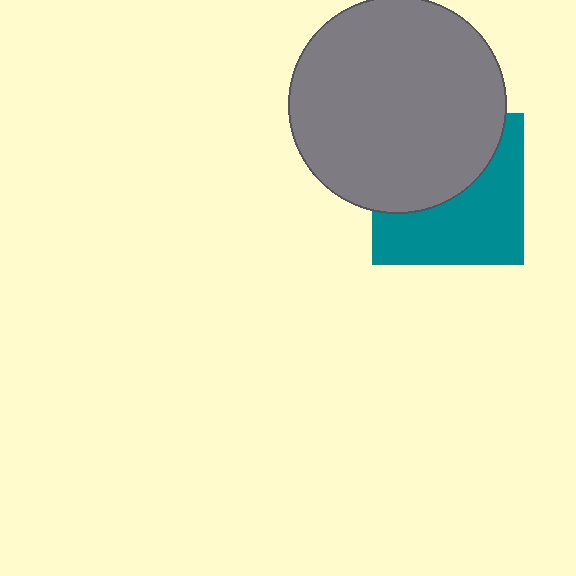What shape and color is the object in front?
The object in front is a gray circle.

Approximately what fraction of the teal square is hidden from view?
Roughly 48% of the teal square is hidden behind the gray circle.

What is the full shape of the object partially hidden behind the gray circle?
The partially hidden object is a teal square.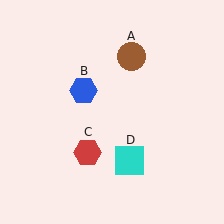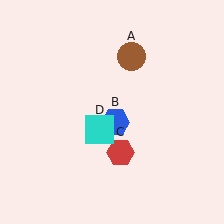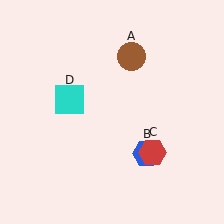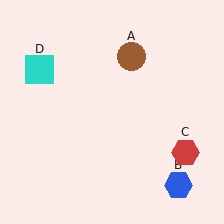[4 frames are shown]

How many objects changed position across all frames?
3 objects changed position: blue hexagon (object B), red hexagon (object C), cyan square (object D).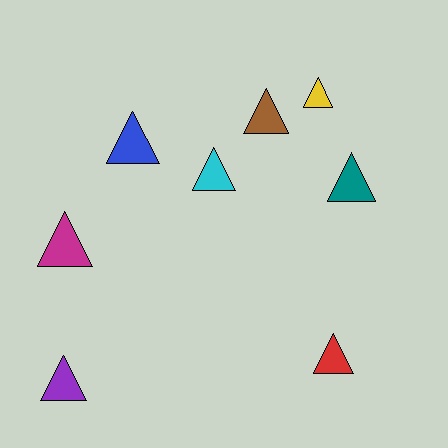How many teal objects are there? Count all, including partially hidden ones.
There is 1 teal object.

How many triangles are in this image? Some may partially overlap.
There are 8 triangles.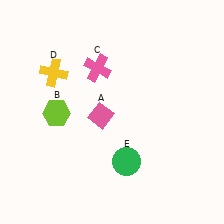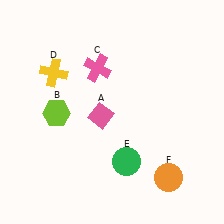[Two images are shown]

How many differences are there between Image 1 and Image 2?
There is 1 difference between the two images.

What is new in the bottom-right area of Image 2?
An orange circle (F) was added in the bottom-right area of Image 2.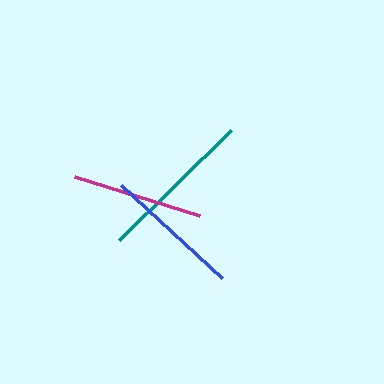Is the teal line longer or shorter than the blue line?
The teal line is longer than the blue line.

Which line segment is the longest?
The teal line is the longest at approximately 157 pixels.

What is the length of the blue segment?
The blue segment is approximately 137 pixels long.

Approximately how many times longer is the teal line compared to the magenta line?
The teal line is approximately 1.2 times the length of the magenta line.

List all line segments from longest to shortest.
From longest to shortest: teal, blue, magenta.